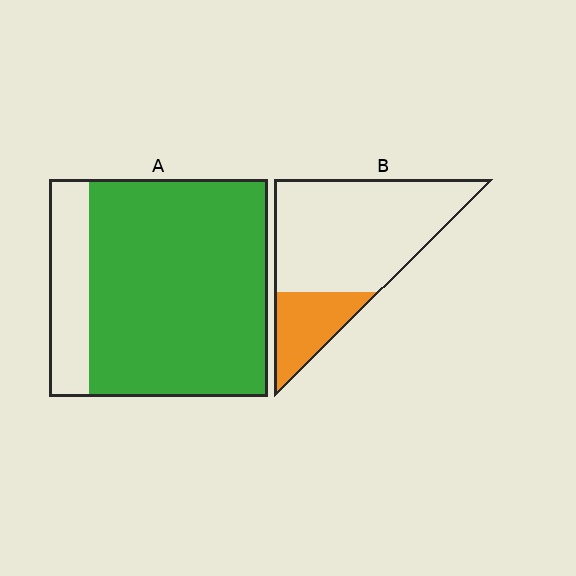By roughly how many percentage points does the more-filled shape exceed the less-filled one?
By roughly 60 percentage points (A over B).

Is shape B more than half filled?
No.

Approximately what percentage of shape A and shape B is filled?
A is approximately 80% and B is approximately 25%.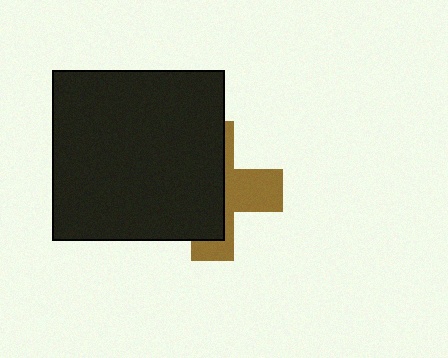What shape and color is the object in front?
The object in front is a black rectangle.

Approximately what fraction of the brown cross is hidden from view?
Roughly 61% of the brown cross is hidden behind the black rectangle.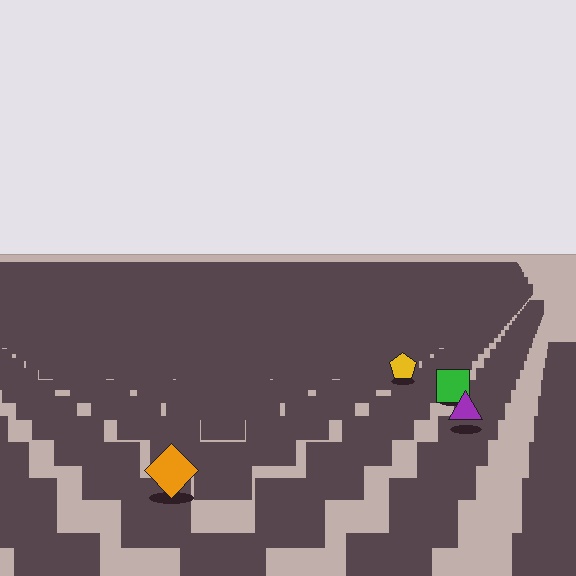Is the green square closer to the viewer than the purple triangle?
No. The purple triangle is closer — you can tell from the texture gradient: the ground texture is coarser near it.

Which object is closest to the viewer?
The orange diamond is closest. The texture marks near it are larger and more spread out.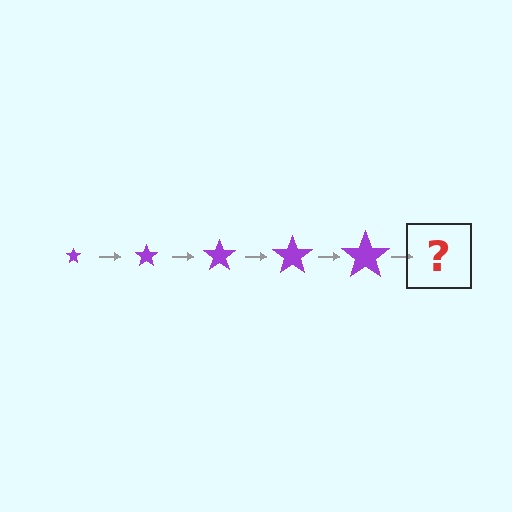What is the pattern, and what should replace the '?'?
The pattern is that the star gets progressively larger each step. The '?' should be a purple star, larger than the previous one.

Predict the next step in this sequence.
The next step is a purple star, larger than the previous one.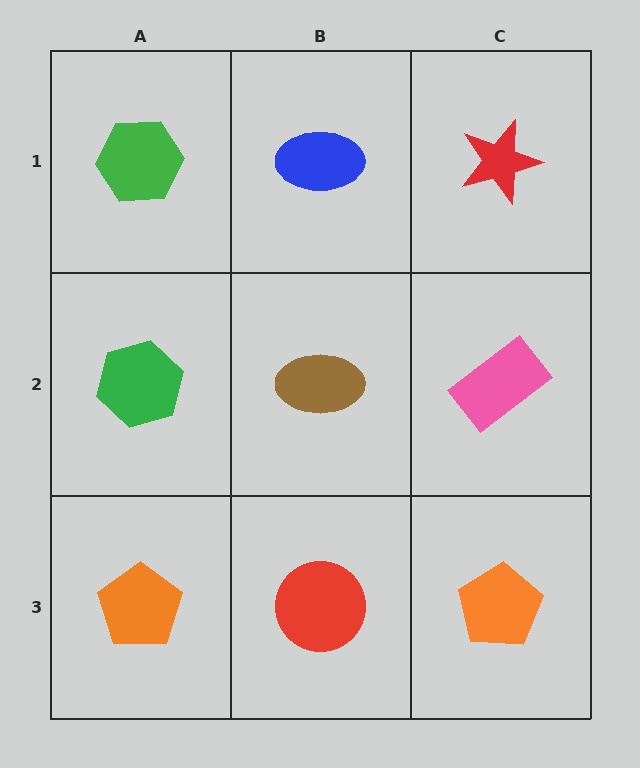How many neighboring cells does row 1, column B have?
3.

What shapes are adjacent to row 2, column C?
A red star (row 1, column C), an orange pentagon (row 3, column C), a brown ellipse (row 2, column B).